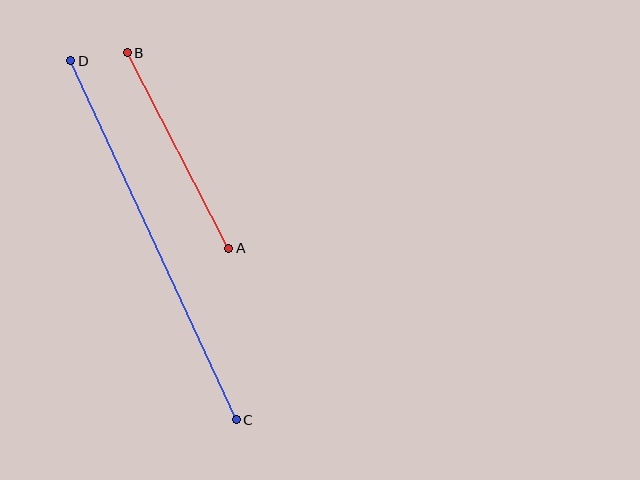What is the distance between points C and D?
The distance is approximately 395 pixels.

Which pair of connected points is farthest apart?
Points C and D are farthest apart.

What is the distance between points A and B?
The distance is approximately 220 pixels.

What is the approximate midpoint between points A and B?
The midpoint is at approximately (178, 151) pixels.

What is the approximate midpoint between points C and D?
The midpoint is at approximately (154, 240) pixels.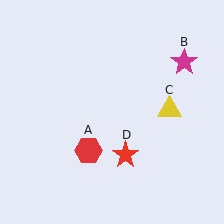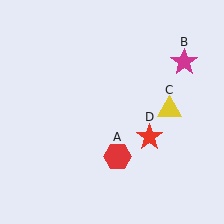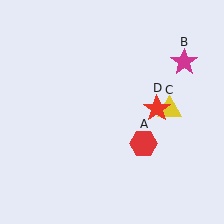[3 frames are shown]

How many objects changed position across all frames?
2 objects changed position: red hexagon (object A), red star (object D).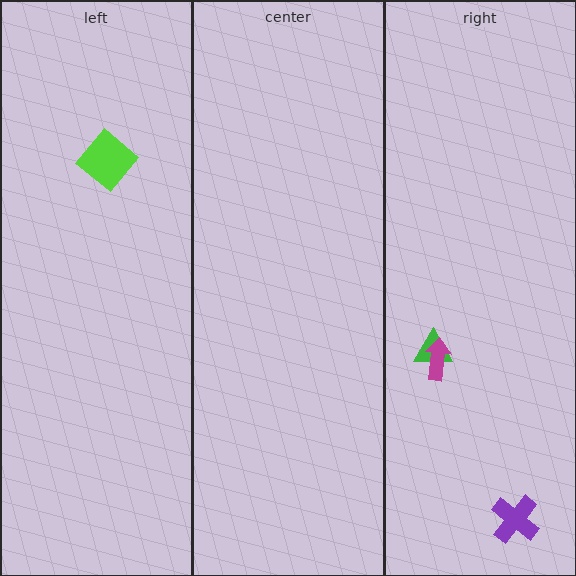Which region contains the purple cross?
The right region.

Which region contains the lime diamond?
The left region.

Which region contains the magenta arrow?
The right region.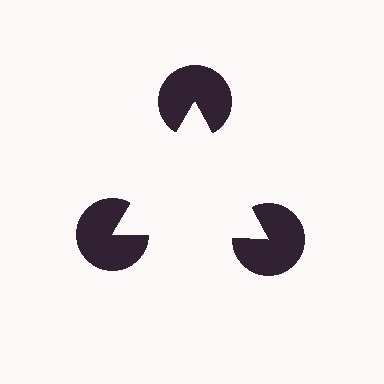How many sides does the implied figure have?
3 sides.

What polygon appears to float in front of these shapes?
An illusory triangle — its edges are inferred from the aligned wedge cuts in the pac-man discs, not physically drawn.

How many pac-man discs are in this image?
There are 3 — one at each vertex of the illusory triangle.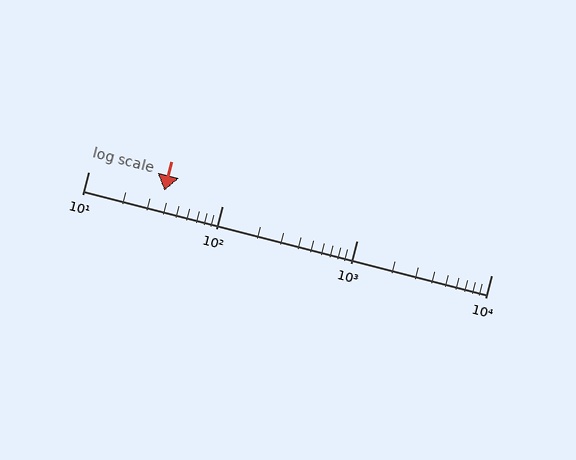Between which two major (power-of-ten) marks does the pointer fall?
The pointer is between 10 and 100.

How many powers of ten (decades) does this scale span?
The scale spans 3 decades, from 10 to 10000.